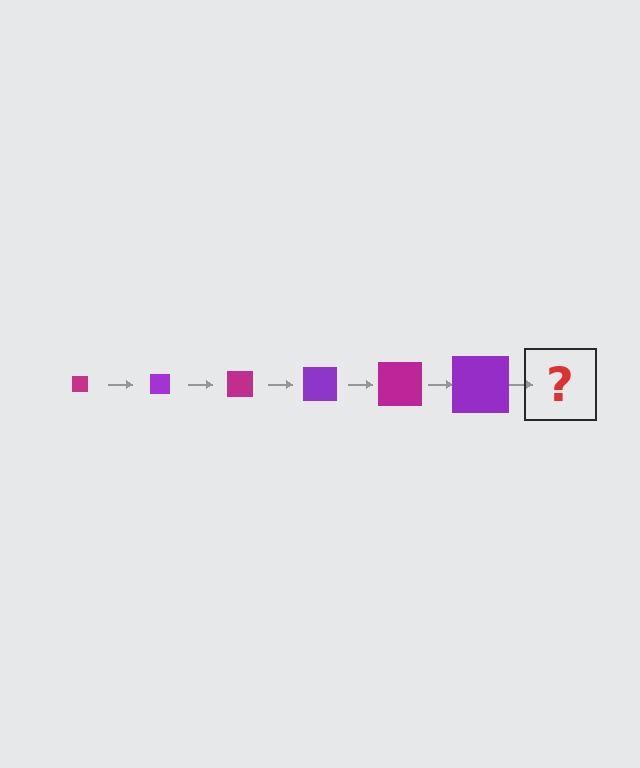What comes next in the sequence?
The next element should be a magenta square, larger than the previous one.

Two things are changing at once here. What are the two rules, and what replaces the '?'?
The two rules are that the square grows larger each step and the color cycles through magenta and purple. The '?' should be a magenta square, larger than the previous one.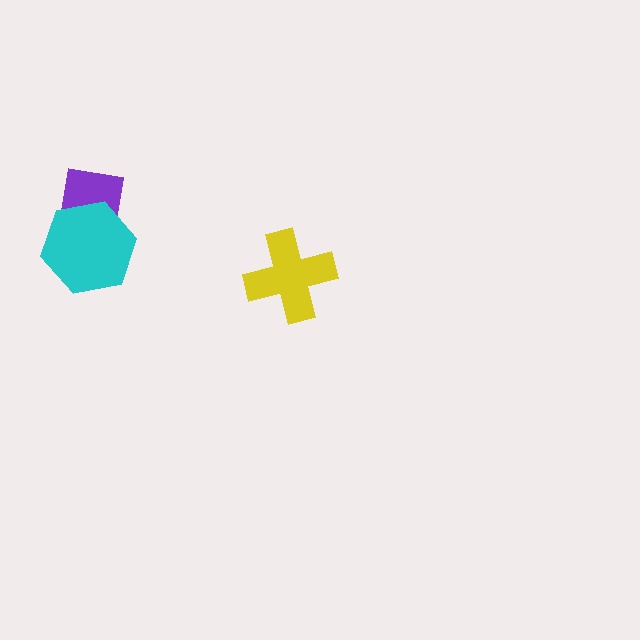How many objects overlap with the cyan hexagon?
1 object overlaps with the cyan hexagon.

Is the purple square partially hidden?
Yes, it is partially covered by another shape.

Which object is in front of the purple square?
The cyan hexagon is in front of the purple square.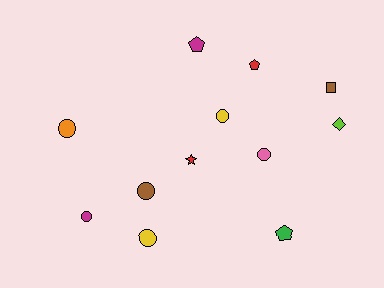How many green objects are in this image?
There is 1 green object.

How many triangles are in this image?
There are no triangles.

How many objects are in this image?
There are 12 objects.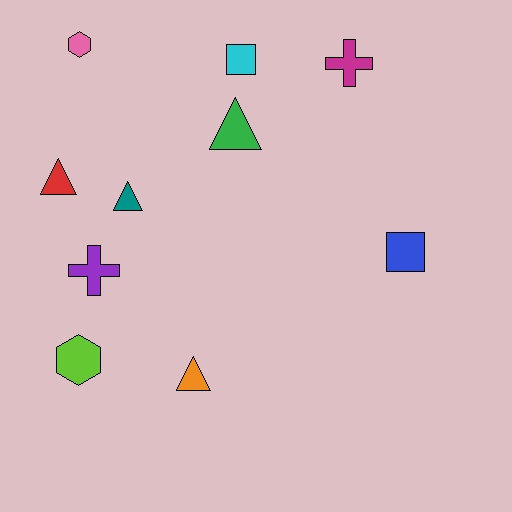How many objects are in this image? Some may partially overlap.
There are 10 objects.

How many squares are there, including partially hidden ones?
There are 2 squares.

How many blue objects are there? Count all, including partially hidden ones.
There is 1 blue object.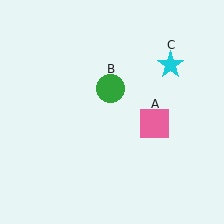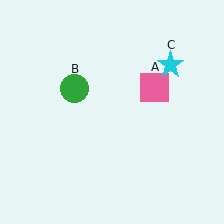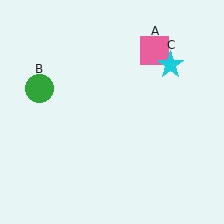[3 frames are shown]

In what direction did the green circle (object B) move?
The green circle (object B) moved left.